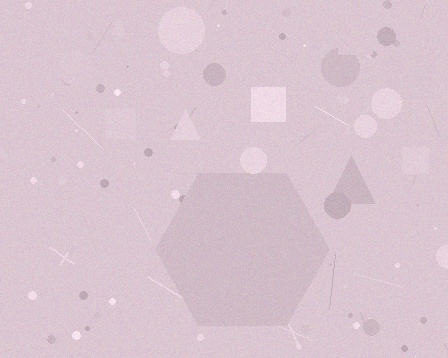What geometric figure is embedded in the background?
A hexagon is embedded in the background.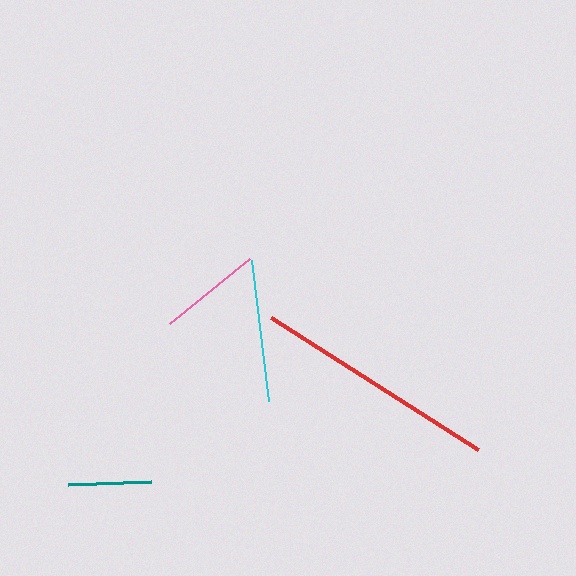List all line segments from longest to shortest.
From longest to shortest: red, cyan, pink, teal.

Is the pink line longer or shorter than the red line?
The red line is longer than the pink line.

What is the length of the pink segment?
The pink segment is approximately 103 pixels long.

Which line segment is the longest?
The red line is the longest at approximately 246 pixels.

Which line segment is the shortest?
The teal line is the shortest at approximately 83 pixels.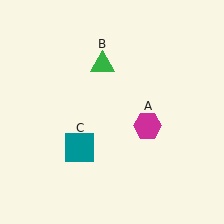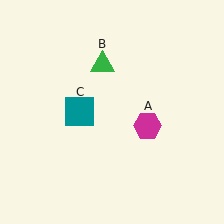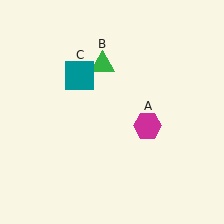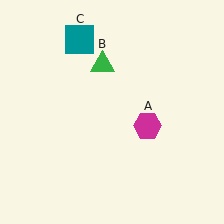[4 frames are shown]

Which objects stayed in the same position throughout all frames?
Magenta hexagon (object A) and green triangle (object B) remained stationary.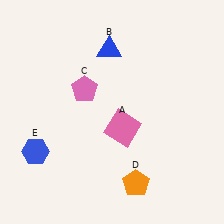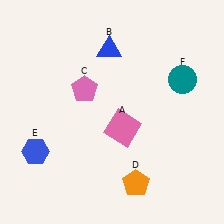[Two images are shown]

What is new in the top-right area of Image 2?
A teal circle (F) was added in the top-right area of Image 2.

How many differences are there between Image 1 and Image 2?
There is 1 difference between the two images.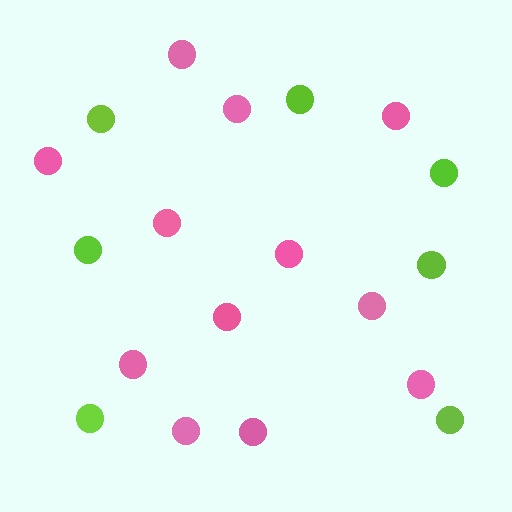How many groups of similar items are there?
There are 2 groups: one group of pink circles (12) and one group of lime circles (7).